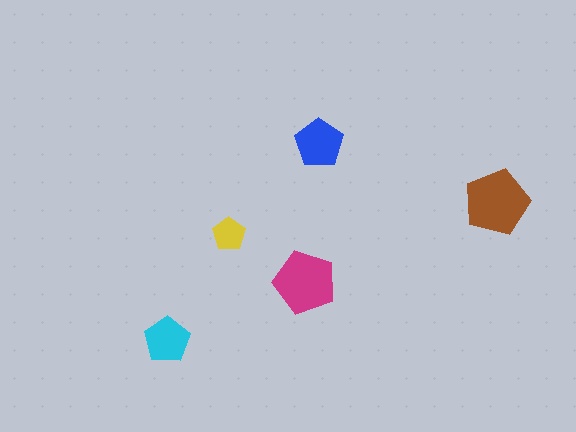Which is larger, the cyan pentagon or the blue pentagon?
The blue one.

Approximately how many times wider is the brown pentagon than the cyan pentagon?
About 1.5 times wider.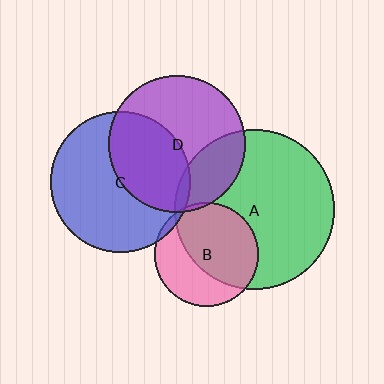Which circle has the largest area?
Circle A (green).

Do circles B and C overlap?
Yes.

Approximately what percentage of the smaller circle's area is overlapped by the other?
Approximately 5%.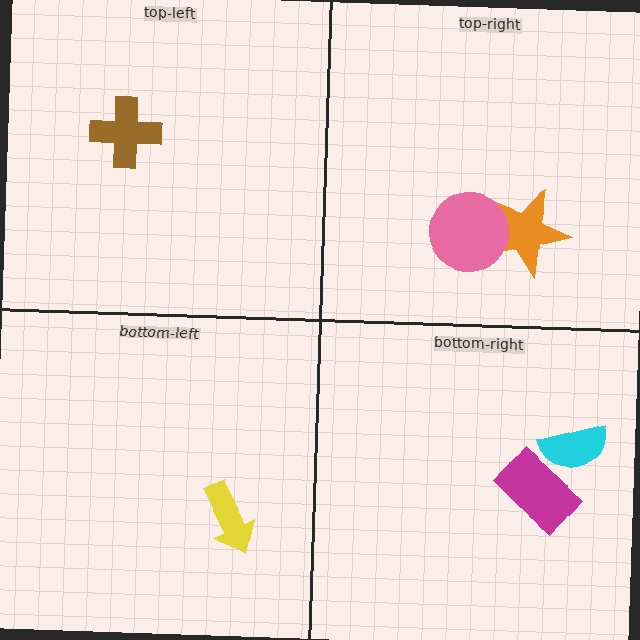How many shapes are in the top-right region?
2.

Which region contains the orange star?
The top-right region.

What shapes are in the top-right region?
The orange star, the pink circle.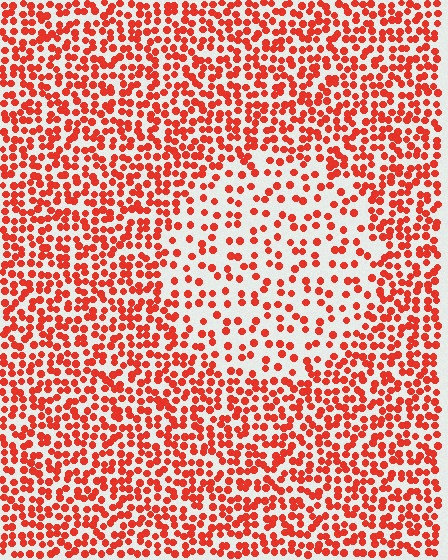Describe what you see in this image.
The image contains small red elements arranged at two different densities. A circle-shaped region is visible where the elements are less densely packed than the surrounding area.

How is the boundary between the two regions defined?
The boundary is defined by a change in element density (approximately 2.1x ratio). All elements are the same color, size, and shape.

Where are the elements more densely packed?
The elements are more densely packed outside the circle boundary.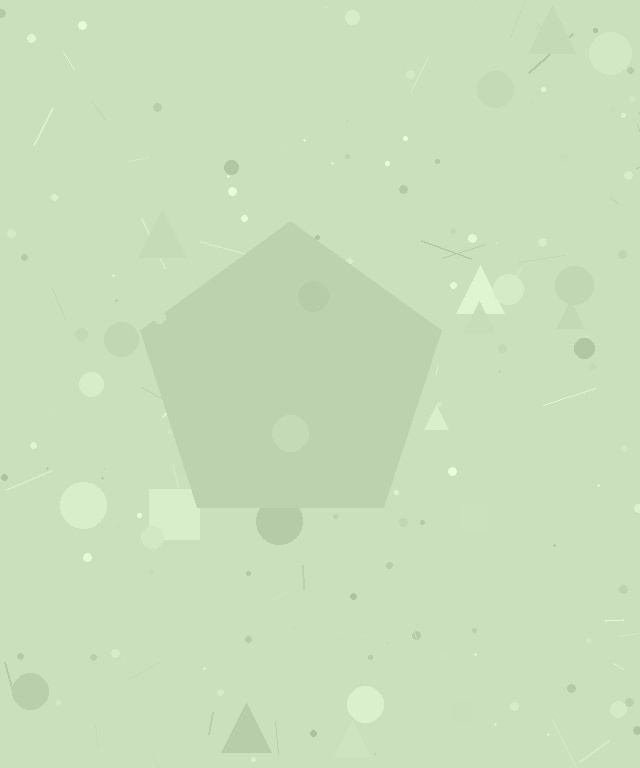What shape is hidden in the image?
A pentagon is hidden in the image.